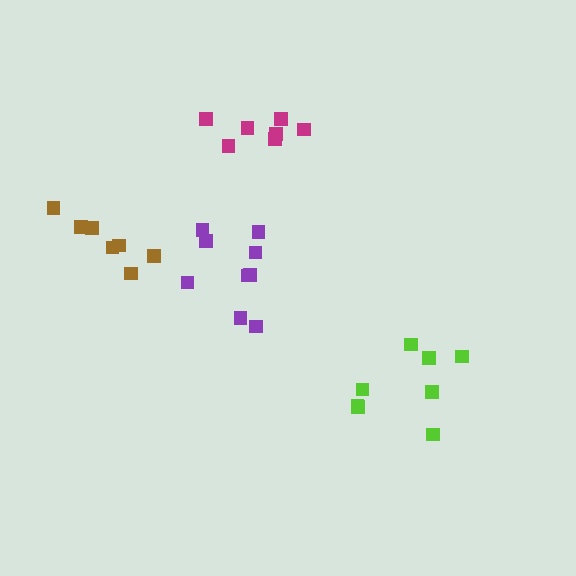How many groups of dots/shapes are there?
There are 4 groups.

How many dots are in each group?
Group 1: 9 dots, Group 2: 7 dots, Group 3: 7 dots, Group 4: 8 dots (31 total).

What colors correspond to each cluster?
The clusters are colored: purple, brown, magenta, lime.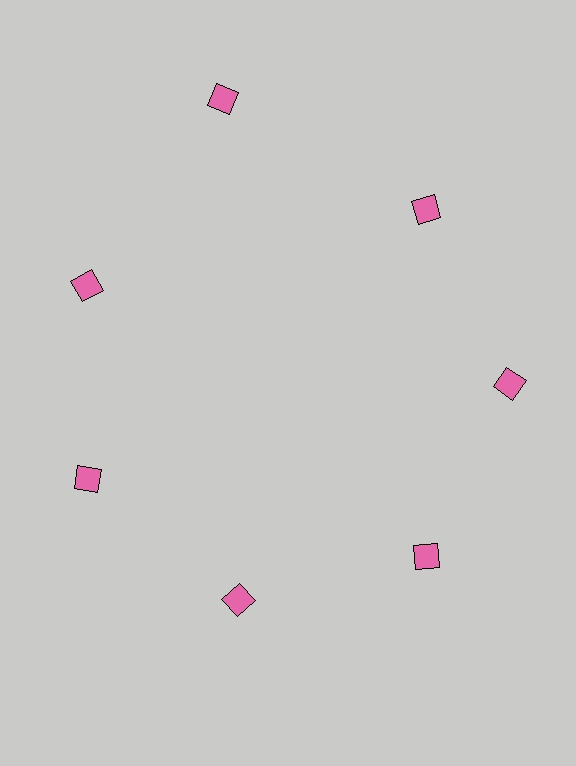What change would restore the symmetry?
The symmetry would be restored by moving it inward, back onto the ring so that all 7 diamonds sit at equal angles and equal distance from the center.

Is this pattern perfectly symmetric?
No. The 7 pink diamonds are arranged in a ring, but one element near the 12 o'clock position is pushed outward from the center, breaking the 7-fold rotational symmetry.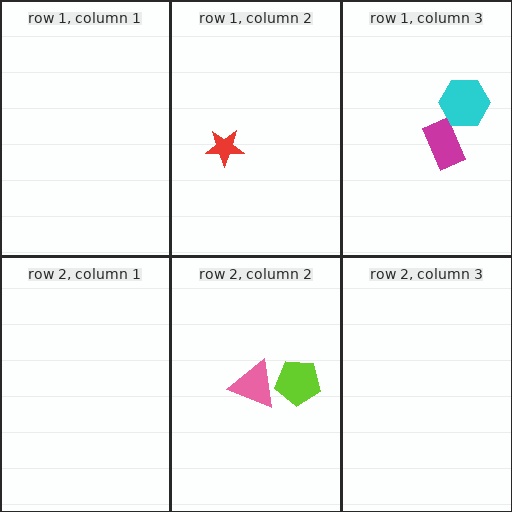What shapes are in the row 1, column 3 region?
The magenta rectangle, the cyan hexagon.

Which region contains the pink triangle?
The row 2, column 2 region.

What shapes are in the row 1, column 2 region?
The red star.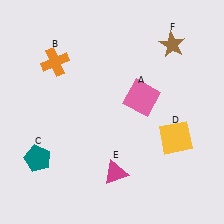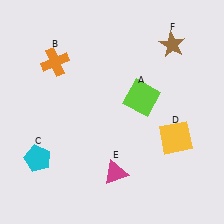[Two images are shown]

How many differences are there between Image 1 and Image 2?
There are 2 differences between the two images.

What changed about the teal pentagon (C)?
In Image 1, C is teal. In Image 2, it changed to cyan.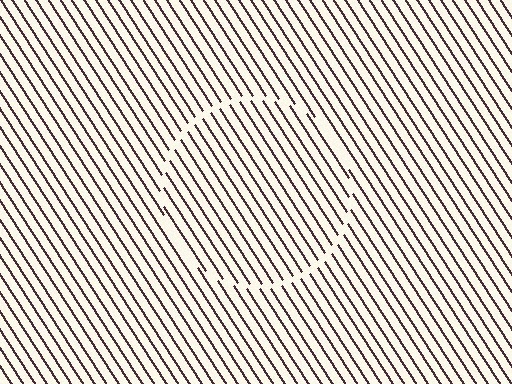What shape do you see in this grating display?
An illusory circle. The interior of the shape contains the same grating, shifted by half a period — the contour is defined by the phase discontinuity where line-ends from the inner and outer gratings abut.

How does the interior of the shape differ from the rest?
The interior of the shape contains the same grating, shifted by half a period — the contour is defined by the phase discontinuity where line-ends from the inner and outer gratings abut.